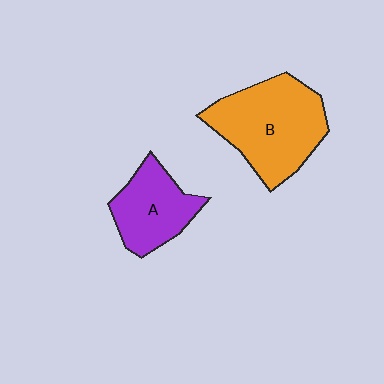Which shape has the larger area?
Shape B (orange).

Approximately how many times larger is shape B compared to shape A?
Approximately 1.6 times.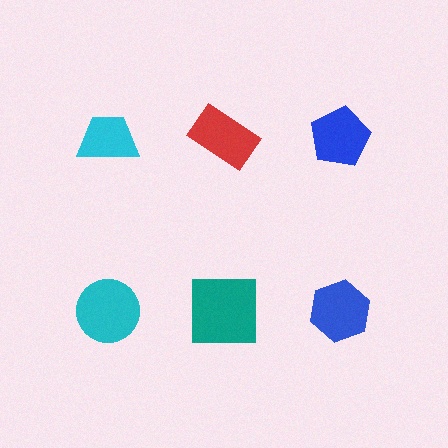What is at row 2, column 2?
A teal square.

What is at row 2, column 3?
A blue hexagon.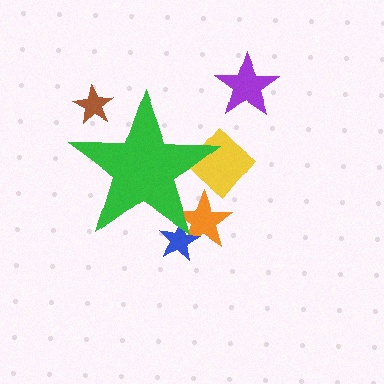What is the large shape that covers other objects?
A green star.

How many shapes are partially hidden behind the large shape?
4 shapes are partially hidden.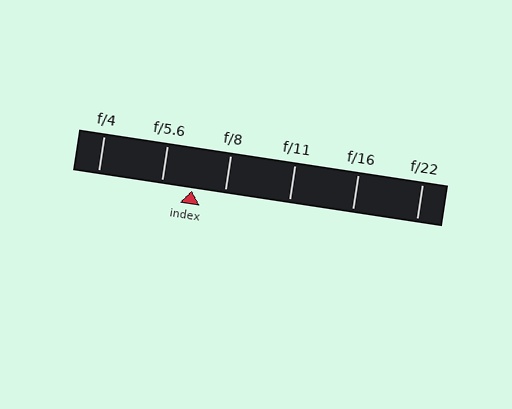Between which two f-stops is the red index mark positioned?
The index mark is between f/5.6 and f/8.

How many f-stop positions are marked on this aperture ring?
There are 6 f-stop positions marked.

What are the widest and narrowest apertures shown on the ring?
The widest aperture shown is f/4 and the narrowest is f/22.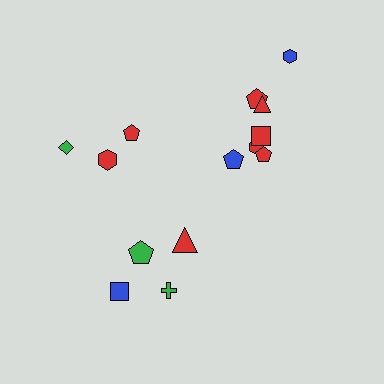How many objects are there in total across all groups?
There are 14 objects.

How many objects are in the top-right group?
There are 7 objects.